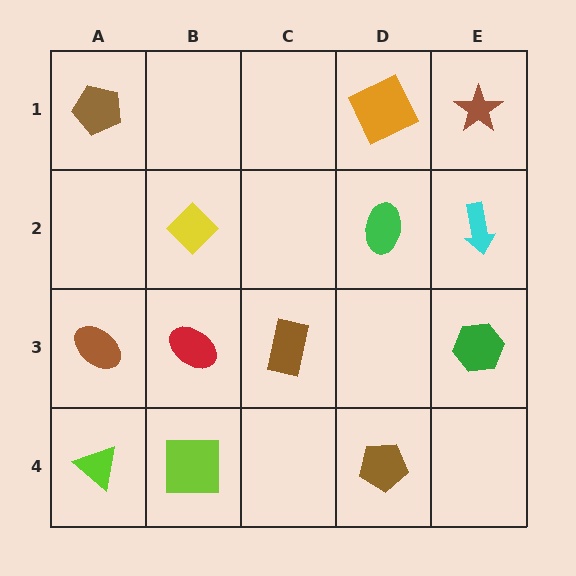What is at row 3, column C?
A brown rectangle.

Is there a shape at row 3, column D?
No, that cell is empty.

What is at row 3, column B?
A red ellipse.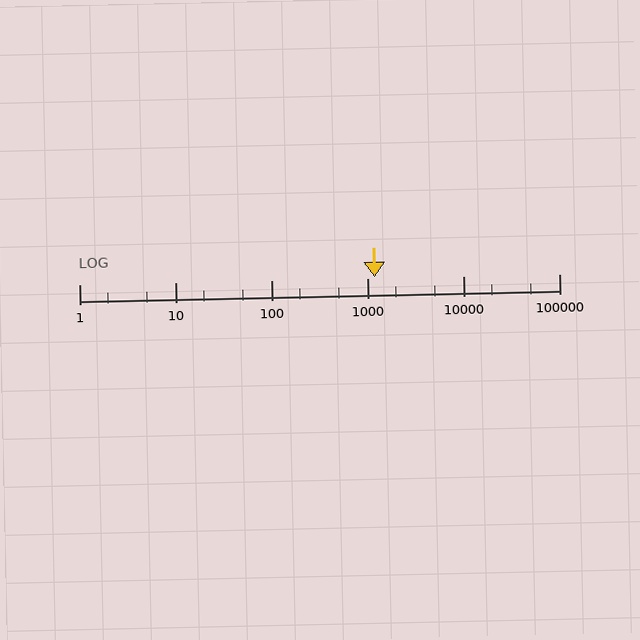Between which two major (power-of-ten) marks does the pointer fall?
The pointer is between 1000 and 10000.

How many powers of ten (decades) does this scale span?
The scale spans 5 decades, from 1 to 100000.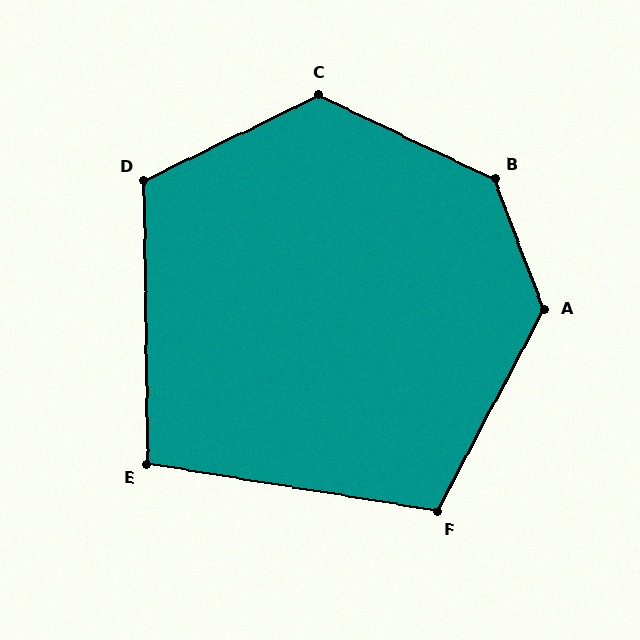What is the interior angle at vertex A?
Approximately 131 degrees (obtuse).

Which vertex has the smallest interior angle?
E, at approximately 100 degrees.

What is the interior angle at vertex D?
Approximately 115 degrees (obtuse).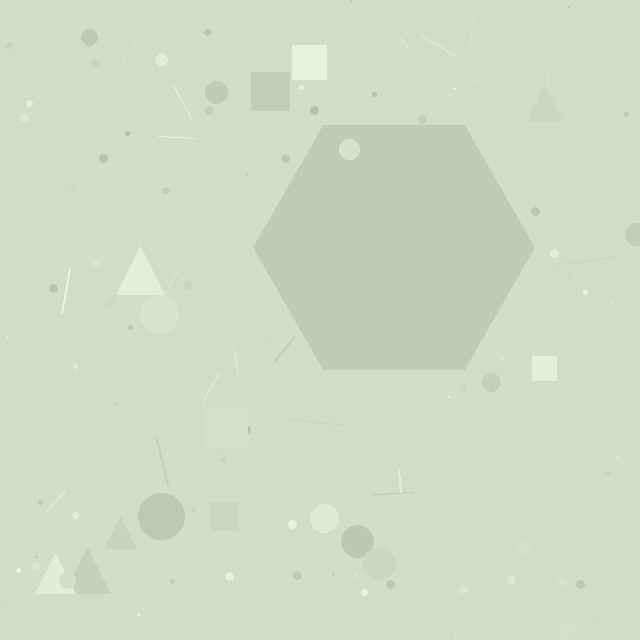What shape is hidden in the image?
A hexagon is hidden in the image.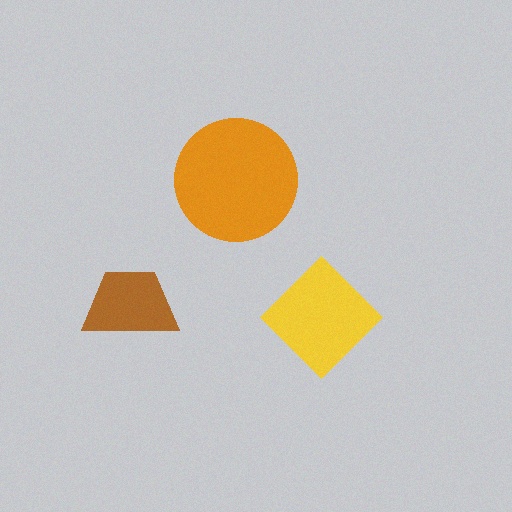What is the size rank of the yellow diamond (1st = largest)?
2nd.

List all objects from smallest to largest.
The brown trapezoid, the yellow diamond, the orange circle.